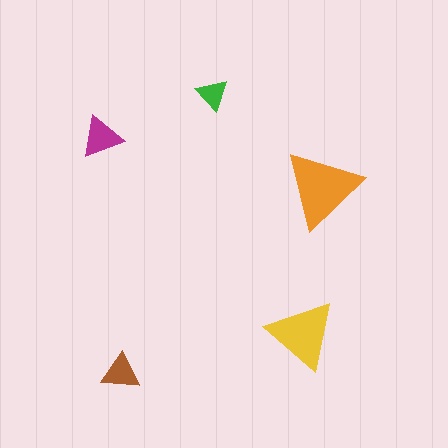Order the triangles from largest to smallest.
the orange one, the yellow one, the magenta one, the brown one, the green one.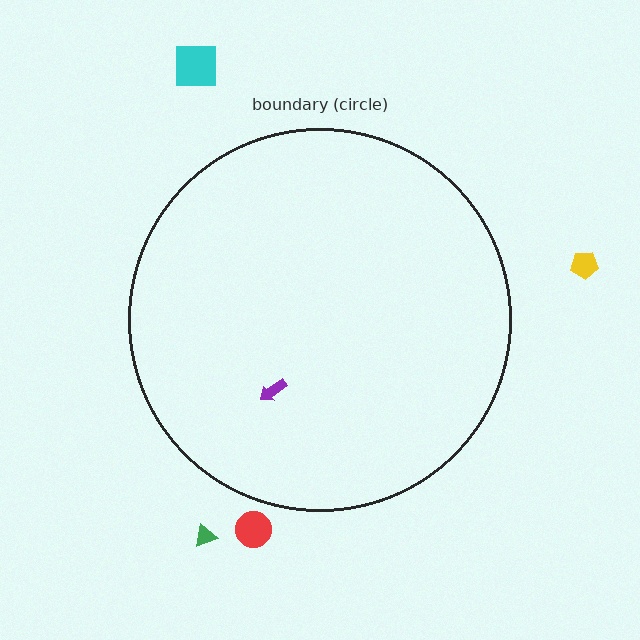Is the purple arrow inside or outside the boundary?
Inside.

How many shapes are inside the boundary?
1 inside, 4 outside.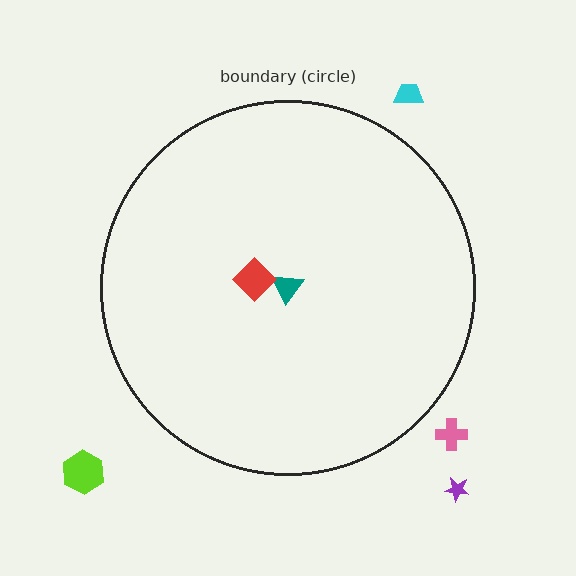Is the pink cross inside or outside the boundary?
Outside.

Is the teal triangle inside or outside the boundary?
Inside.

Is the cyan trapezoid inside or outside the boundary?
Outside.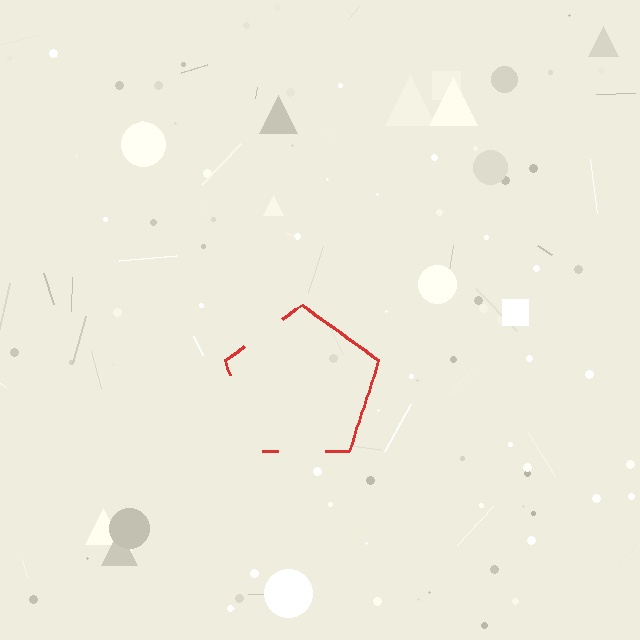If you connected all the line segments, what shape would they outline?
They would outline a pentagon.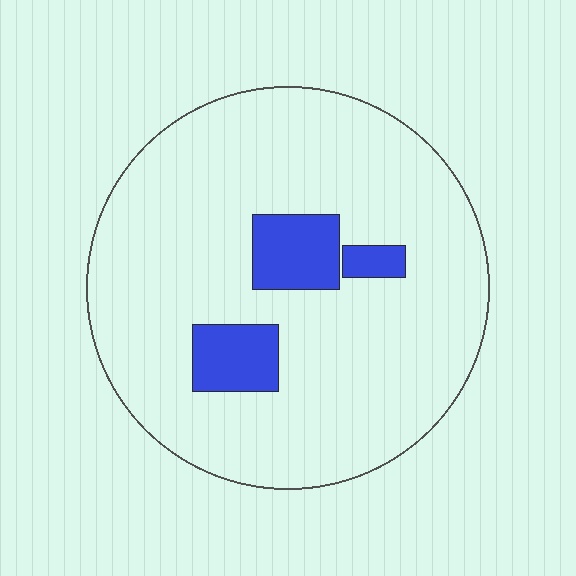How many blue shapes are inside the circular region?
3.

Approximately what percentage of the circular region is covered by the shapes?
Approximately 10%.